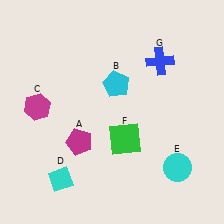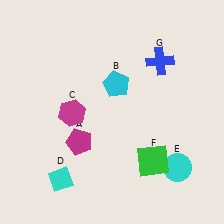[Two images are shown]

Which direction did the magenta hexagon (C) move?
The magenta hexagon (C) moved right.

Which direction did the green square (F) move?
The green square (F) moved right.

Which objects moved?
The objects that moved are: the magenta hexagon (C), the green square (F).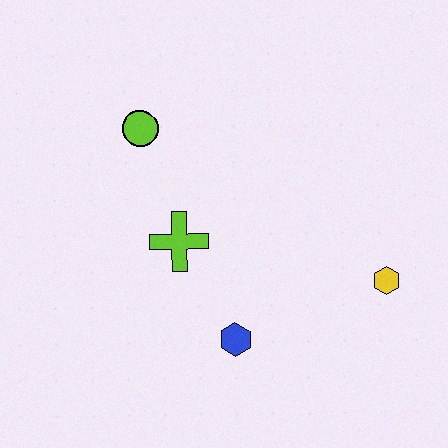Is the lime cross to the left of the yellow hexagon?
Yes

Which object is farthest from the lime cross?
The yellow hexagon is farthest from the lime cross.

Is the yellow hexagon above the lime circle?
No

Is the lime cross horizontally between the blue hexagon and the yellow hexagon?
No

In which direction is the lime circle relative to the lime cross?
The lime circle is above the lime cross.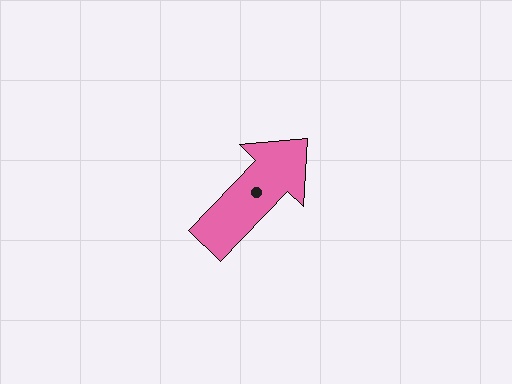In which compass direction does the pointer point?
Northeast.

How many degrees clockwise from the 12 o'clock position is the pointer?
Approximately 44 degrees.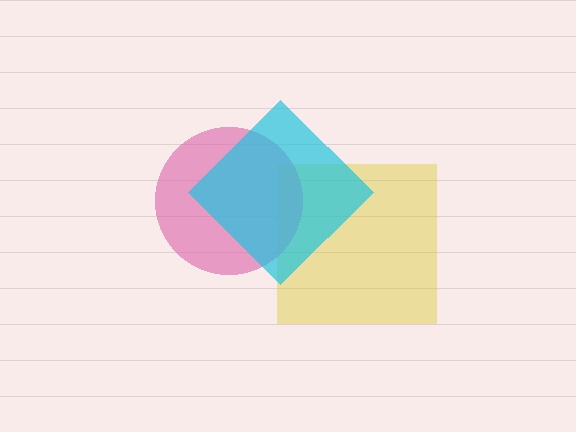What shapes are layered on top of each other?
The layered shapes are: a yellow square, a pink circle, a cyan diamond.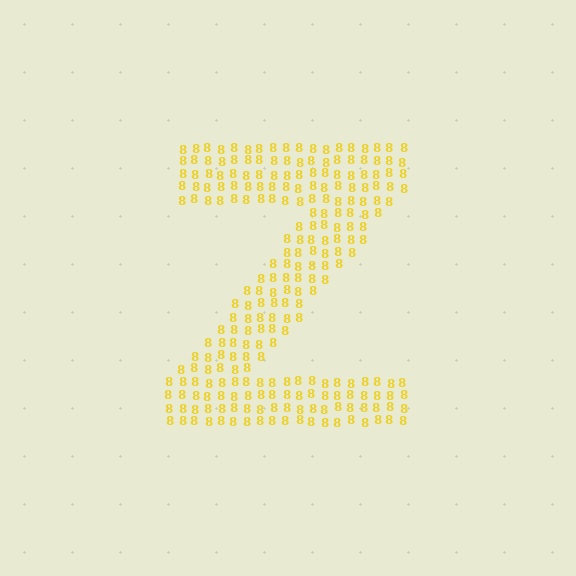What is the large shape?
The large shape is the letter Z.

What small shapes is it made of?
It is made of small digit 8's.